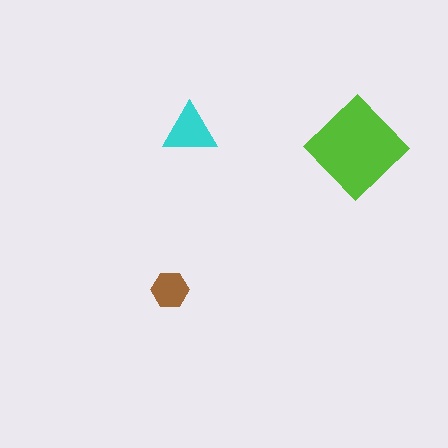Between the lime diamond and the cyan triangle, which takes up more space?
The lime diamond.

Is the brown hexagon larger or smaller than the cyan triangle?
Smaller.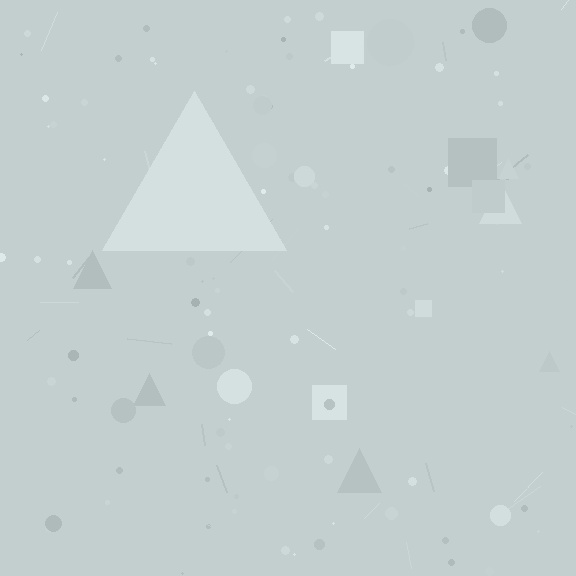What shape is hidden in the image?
A triangle is hidden in the image.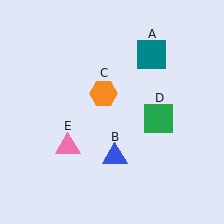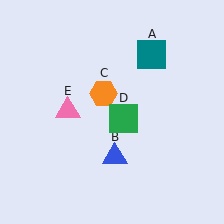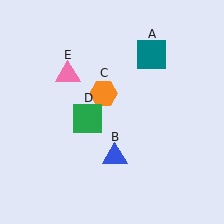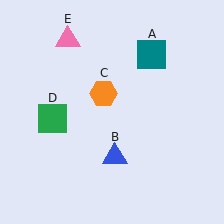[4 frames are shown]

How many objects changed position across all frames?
2 objects changed position: green square (object D), pink triangle (object E).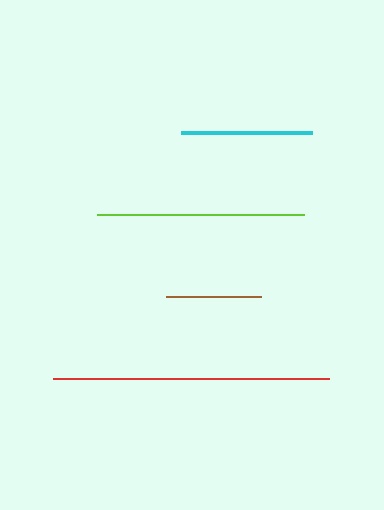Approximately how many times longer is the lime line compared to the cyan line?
The lime line is approximately 1.6 times the length of the cyan line.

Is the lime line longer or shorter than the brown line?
The lime line is longer than the brown line.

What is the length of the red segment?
The red segment is approximately 276 pixels long.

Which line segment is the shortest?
The brown line is the shortest at approximately 95 pixels.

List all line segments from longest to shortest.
From longest to shortest: red, lime, cyan, brown.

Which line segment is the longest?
The red line is the longest at approximately 276 pixels.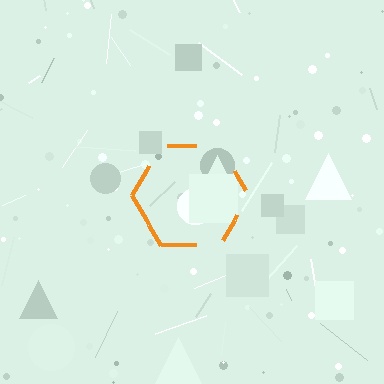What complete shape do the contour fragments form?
The contour fragments form a hexagon.